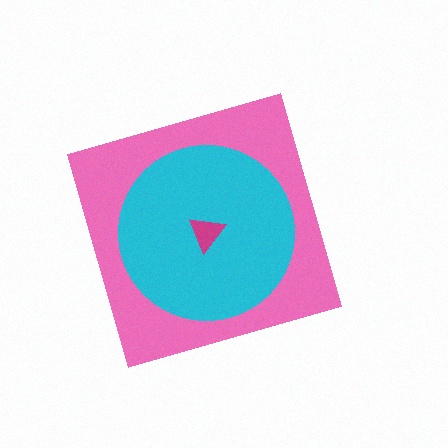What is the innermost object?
The magenta triangle.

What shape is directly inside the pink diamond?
The cyan circle.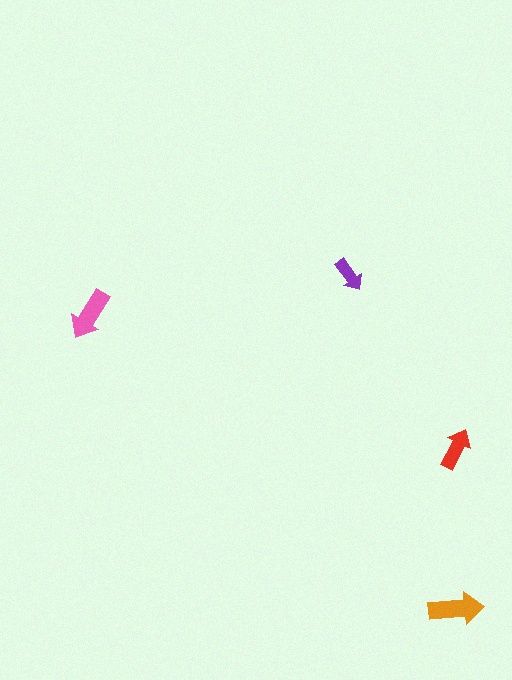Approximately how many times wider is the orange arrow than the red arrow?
About 1.5 times wider.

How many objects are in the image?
There are 4 objects in the image.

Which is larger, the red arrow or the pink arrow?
The pink one.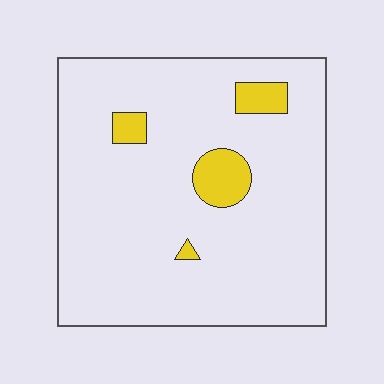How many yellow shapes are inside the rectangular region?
4.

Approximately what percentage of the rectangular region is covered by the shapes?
Approximately 10%.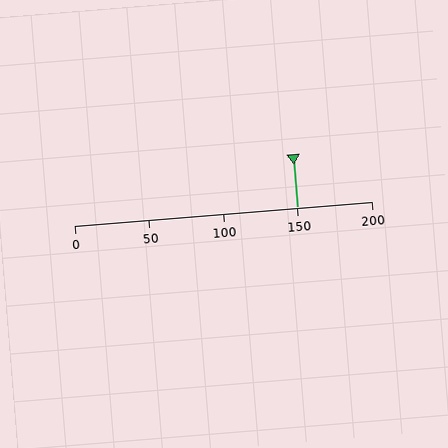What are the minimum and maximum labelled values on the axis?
The axis runs from 0 to 200.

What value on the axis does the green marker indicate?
The marker indicates approximately 150.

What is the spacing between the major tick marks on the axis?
The major ticks are spaced 50 apart.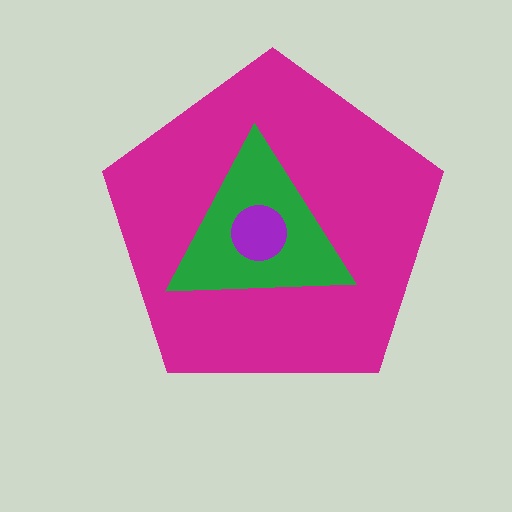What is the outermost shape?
The magenta pentagon.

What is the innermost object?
The purple circle.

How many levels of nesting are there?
3.